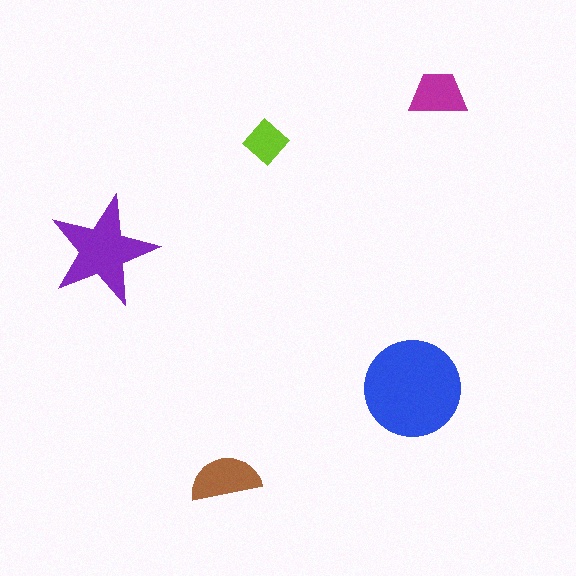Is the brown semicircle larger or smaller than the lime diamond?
Larger.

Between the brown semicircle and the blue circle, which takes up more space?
The blue circle.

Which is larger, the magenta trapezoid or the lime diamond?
The magenta trapezoid.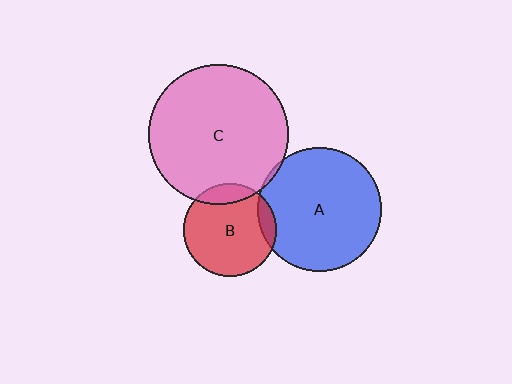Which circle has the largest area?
Circle C (pink).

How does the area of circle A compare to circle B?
Approximately 1.8 times.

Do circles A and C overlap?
Yes.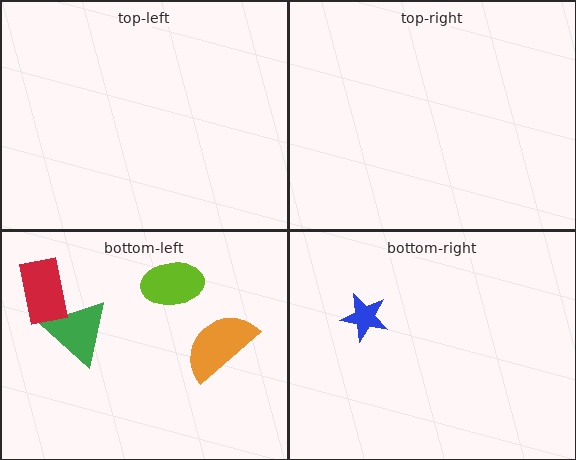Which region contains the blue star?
The bottom-right region.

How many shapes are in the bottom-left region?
4.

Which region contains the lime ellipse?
The bottom-left region.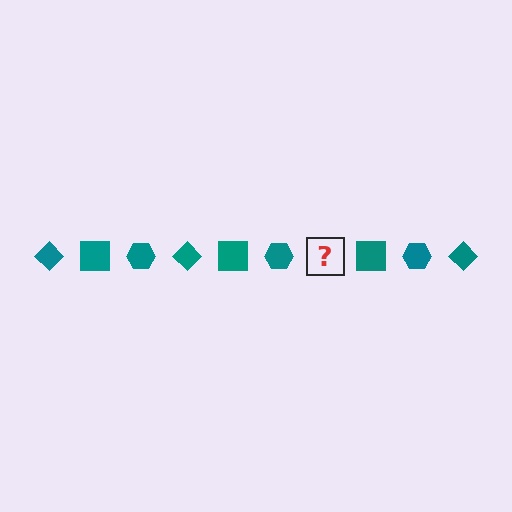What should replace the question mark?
The question mark should be replaced with a teal diamond.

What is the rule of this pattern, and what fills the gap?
The rule is that the pattern cycles through diamond, square, hexagon shapes in teal. The gap should be filled with a teal diamond.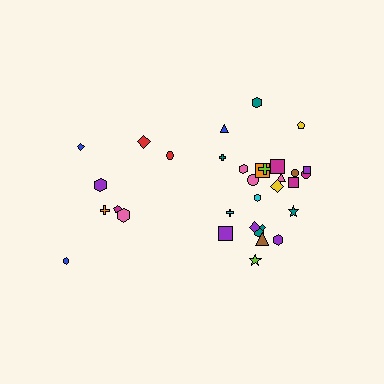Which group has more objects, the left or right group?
The right group.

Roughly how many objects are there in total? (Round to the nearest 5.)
Roughly 35 objects in total.